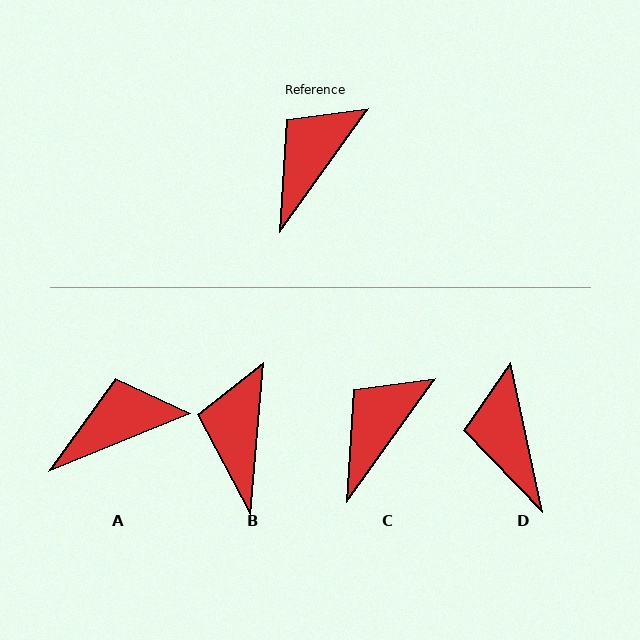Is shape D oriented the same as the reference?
No, it is off by about 48 degrees.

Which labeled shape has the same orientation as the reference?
C.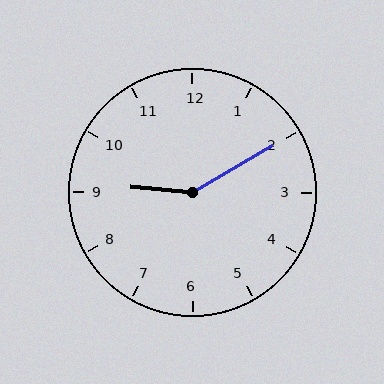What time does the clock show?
9:10.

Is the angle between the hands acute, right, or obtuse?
It is obtuse.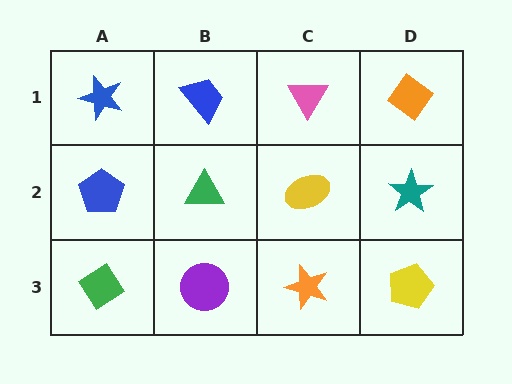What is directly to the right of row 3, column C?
A yellow pentagon.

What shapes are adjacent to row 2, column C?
A pink triangle (row 1, column C), an orange star (row 3, column C), a green triangle (row 2, column B), a teal star (row 2, column D).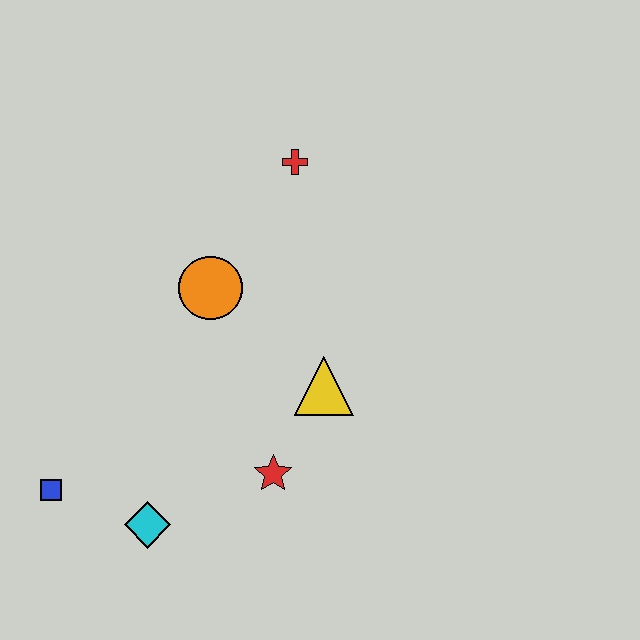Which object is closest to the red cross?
The orange circle is closest to the red cross.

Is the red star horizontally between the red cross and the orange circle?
Yes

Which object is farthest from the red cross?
The blue square is farthest from the red cross.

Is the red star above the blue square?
Yes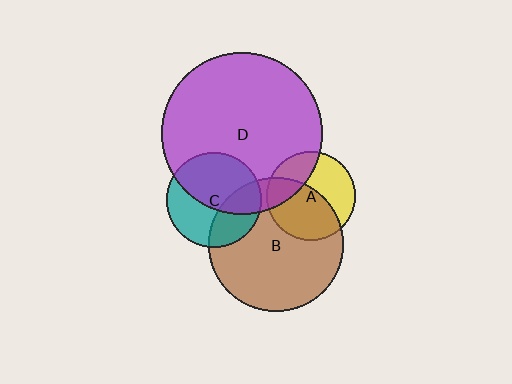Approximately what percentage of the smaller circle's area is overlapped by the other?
Approximately 30%.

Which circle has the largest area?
Circle D (purple).